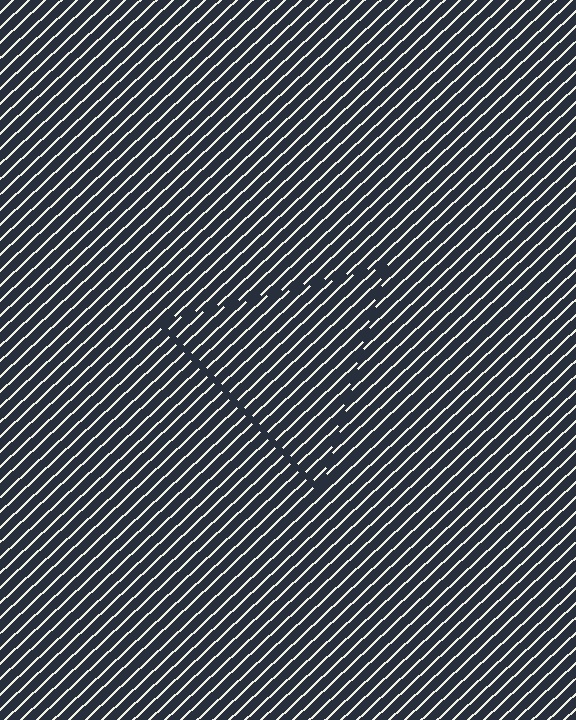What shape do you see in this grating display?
An illusory triangle. The interior of the shape contains the same grating, shifted by half a period — the contour is defined by the phase discontinuity where line-ends from the inner and outer gratings abut.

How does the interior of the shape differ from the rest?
The interior of the shape contains the same grating, shifted by half a period — the contour is defined by the phase discontinuity where line-ends from the inner and outer gratings abut.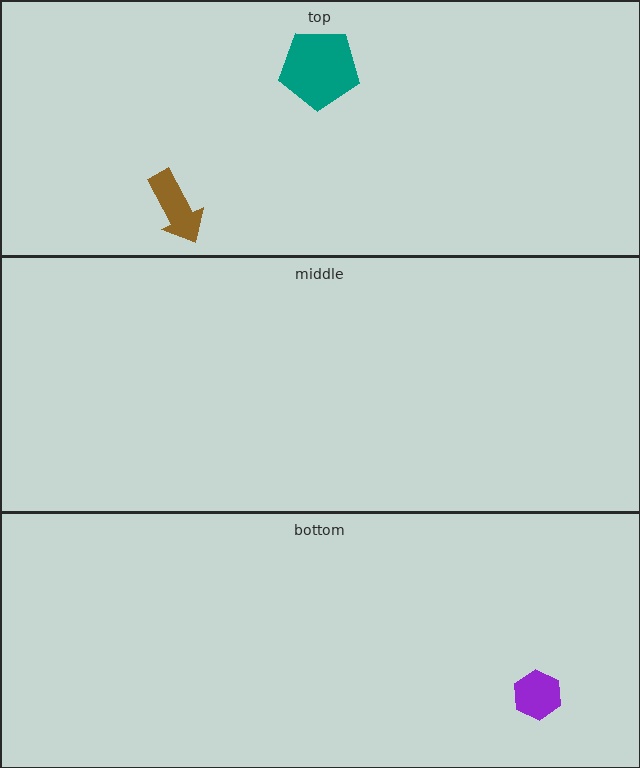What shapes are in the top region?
The teal pentagon, the brown arrow.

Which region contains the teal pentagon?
The top region.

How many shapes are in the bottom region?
1.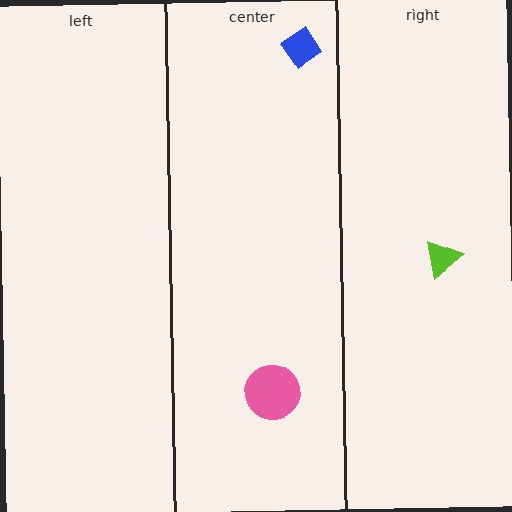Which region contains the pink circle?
The center region.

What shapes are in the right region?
The lime triangle.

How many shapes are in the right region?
1.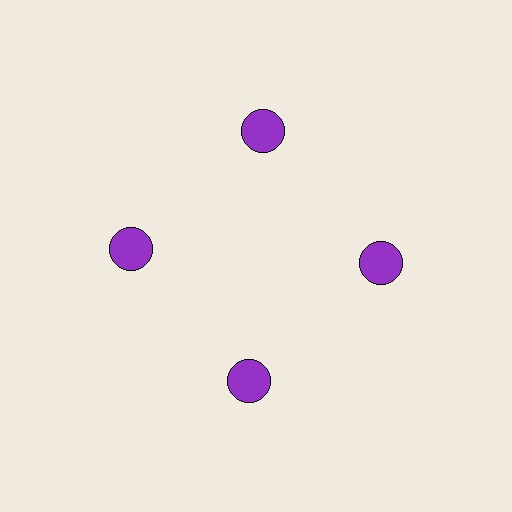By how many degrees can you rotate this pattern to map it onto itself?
The pattern maps onto itself every 90 degrees of rotation.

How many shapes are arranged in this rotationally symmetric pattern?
There are 4 shapes, arranged in 4 groups of 1.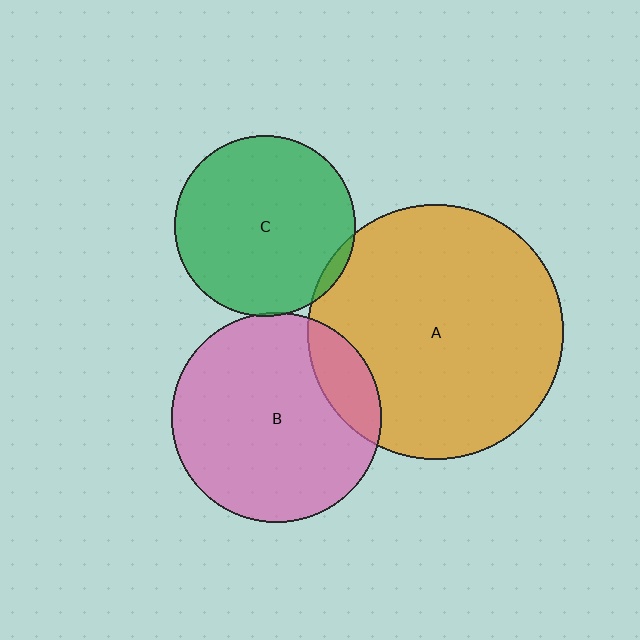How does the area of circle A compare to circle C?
Approximately 2.0 times.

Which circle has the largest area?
Circle A (orange).